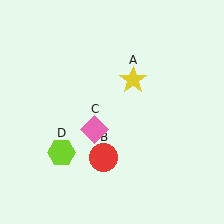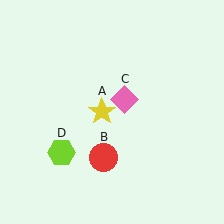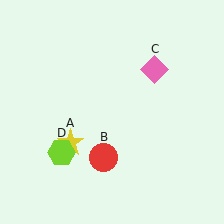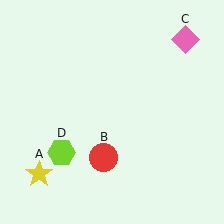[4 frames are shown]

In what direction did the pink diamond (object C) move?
The pink diamond (object C) moved up and to the right.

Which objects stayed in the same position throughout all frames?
Red circle (object B) and lime hexagon (object D) remained stationary.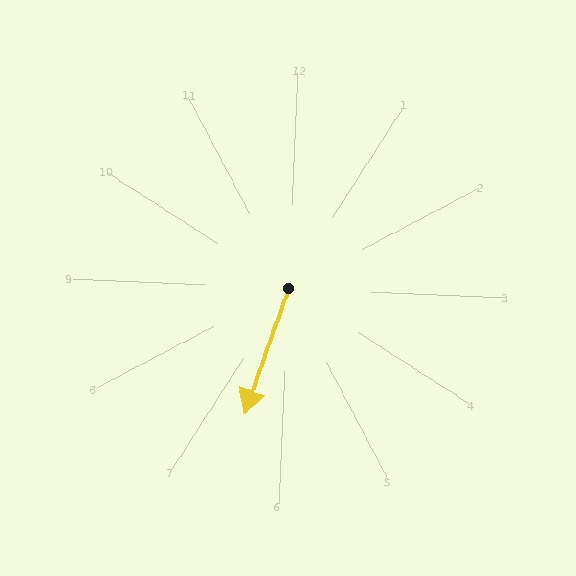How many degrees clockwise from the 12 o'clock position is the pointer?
Approximately 197 degrees.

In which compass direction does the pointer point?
South.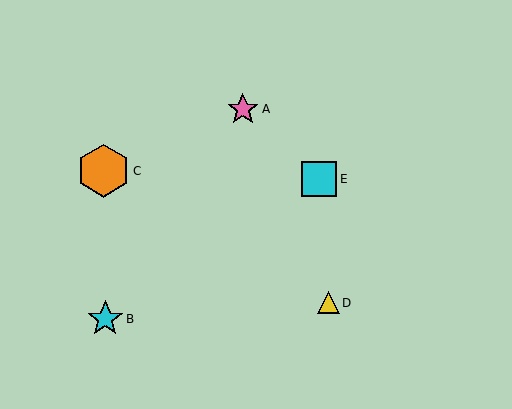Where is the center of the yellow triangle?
The center of the yellow triangle is at (328, 303).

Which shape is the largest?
The orange hexagon (labeled C) is the largest.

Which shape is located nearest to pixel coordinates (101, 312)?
The cyan star (labeled B) at (105, 319) is nearest to that location.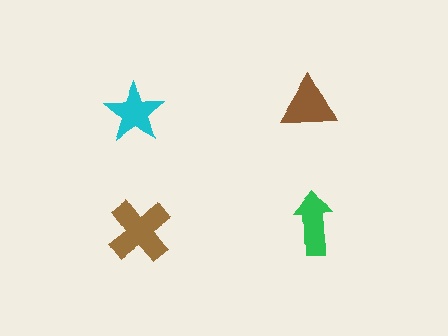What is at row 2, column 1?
A brown cross.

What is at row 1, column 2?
A brown triangle.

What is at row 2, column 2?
A green arrow.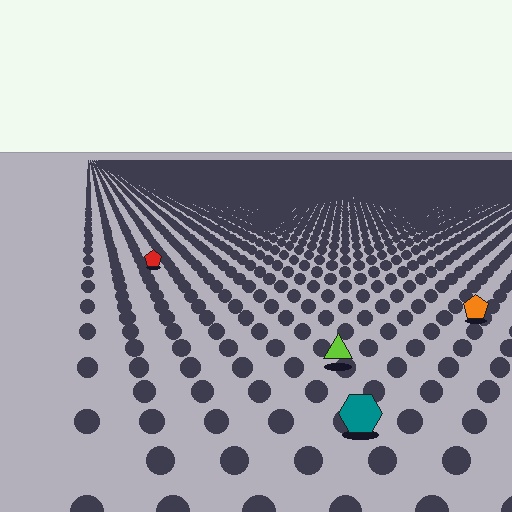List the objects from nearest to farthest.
From nearest to farthest: the teal hexagon, the lime triangle, the orange pentagon, the red pentagon.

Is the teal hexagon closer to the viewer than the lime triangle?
Yes. The teal hexagon is closer — you can tell from the texture gradient: the ground texture is coarser near it.